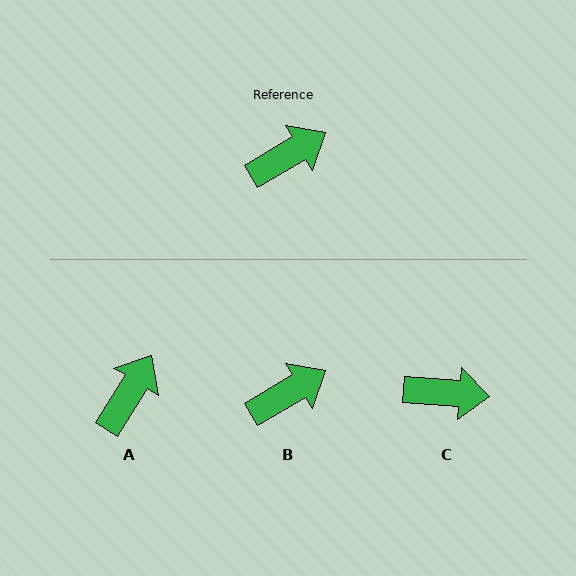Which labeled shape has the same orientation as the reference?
B.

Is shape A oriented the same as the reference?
No, it is off by about 28 degrees.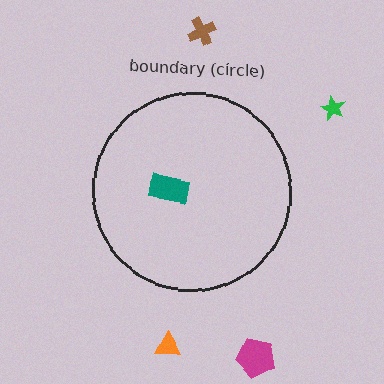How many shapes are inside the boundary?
1 inside, 4 outside.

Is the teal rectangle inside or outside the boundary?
Inside.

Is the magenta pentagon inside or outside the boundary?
Outside.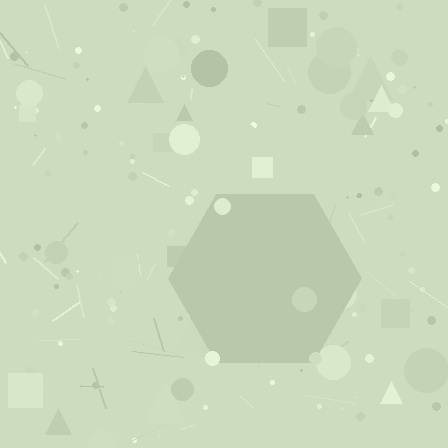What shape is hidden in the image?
A hexagon is hidden in the image.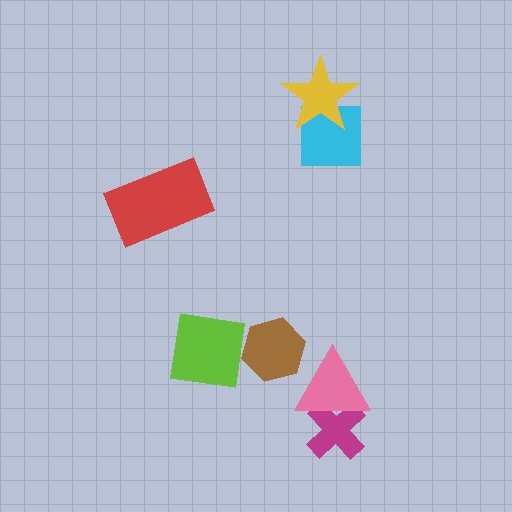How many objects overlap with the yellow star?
1 object overlaps with the yellow star.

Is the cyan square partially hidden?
Yes, it is partially covered by another shape.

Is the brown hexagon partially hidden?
No, no other shape covers it.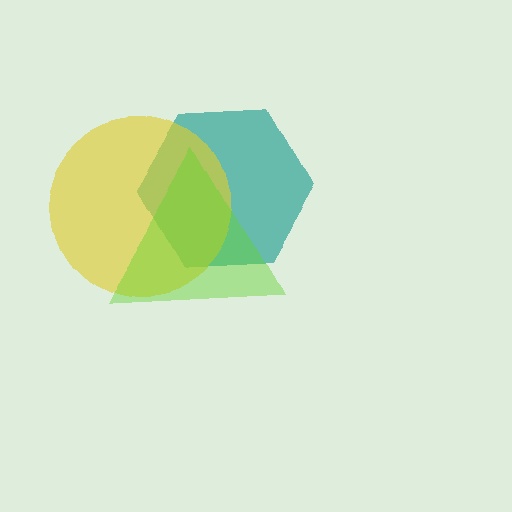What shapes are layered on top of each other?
The layered shapes are: a teal hexagon, a yellow circle, a lime triangle.